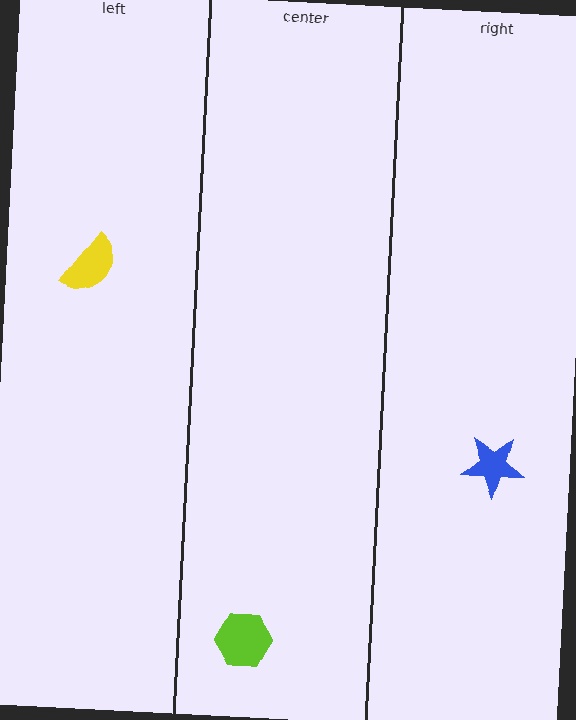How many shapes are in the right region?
1.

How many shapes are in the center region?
1.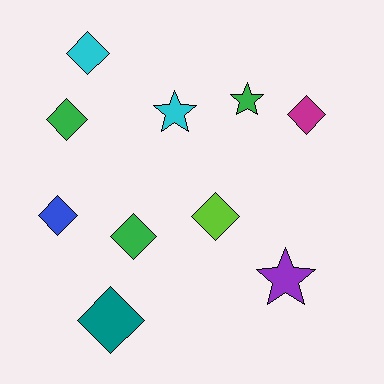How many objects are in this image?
There are 10 objects.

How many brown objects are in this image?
There are no brown objects.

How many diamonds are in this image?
There are 7 diamonds.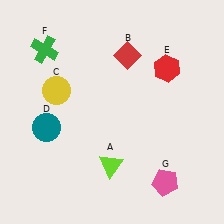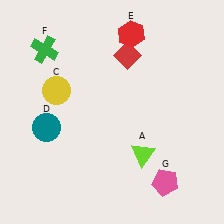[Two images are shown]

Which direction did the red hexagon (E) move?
The red hexagon (E) moved left.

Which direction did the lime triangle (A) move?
The lime triangle (A) moved right.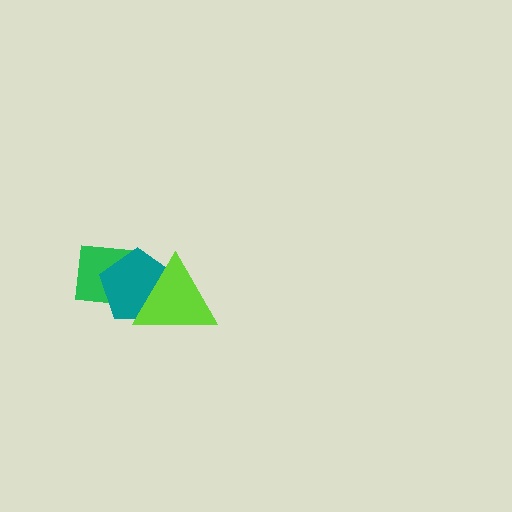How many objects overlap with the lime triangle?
2 objects overlap with the lime triangle.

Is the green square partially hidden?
Yes, it is partially covered by another shape.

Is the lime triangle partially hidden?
No, no other shape covers it.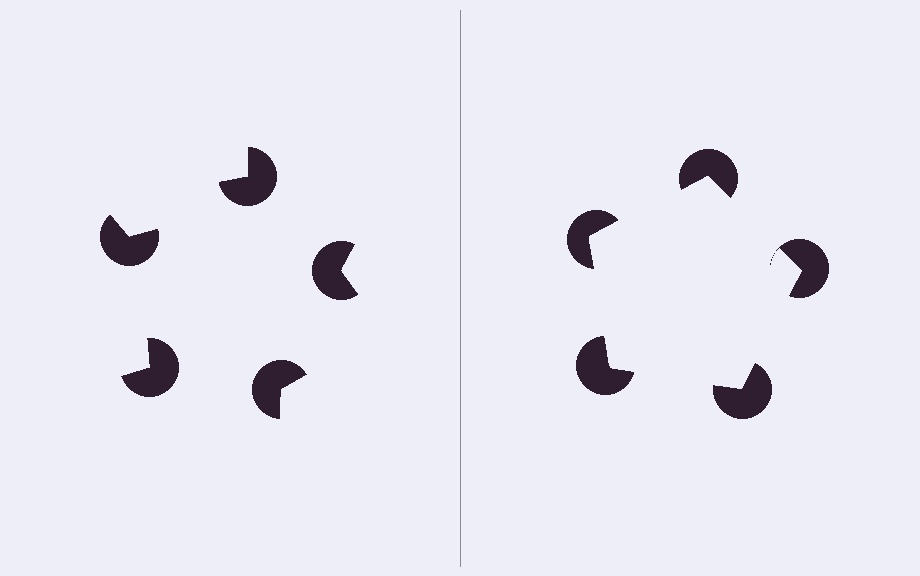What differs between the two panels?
The pac-man discs are positioned identically on both sides; only the wedge orientations differ. On the right they align to a pentagon; on the left they are misaligned.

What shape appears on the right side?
An illusory pentagon.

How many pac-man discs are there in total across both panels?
10 — 5 on each side.